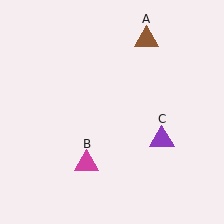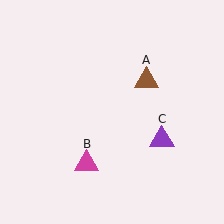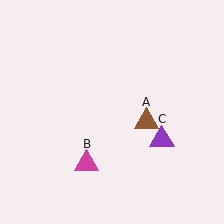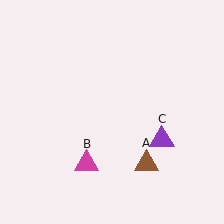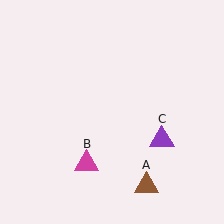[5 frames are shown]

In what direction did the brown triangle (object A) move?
The brown triangle (object A) moved down.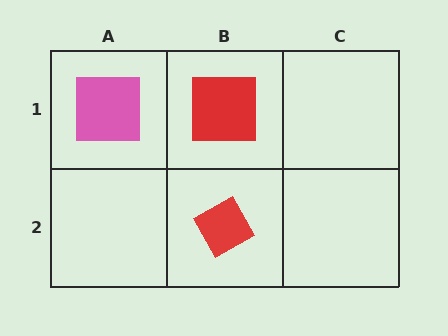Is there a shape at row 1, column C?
No, that cell is empty.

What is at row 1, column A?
A pink square.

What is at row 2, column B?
A red diamond.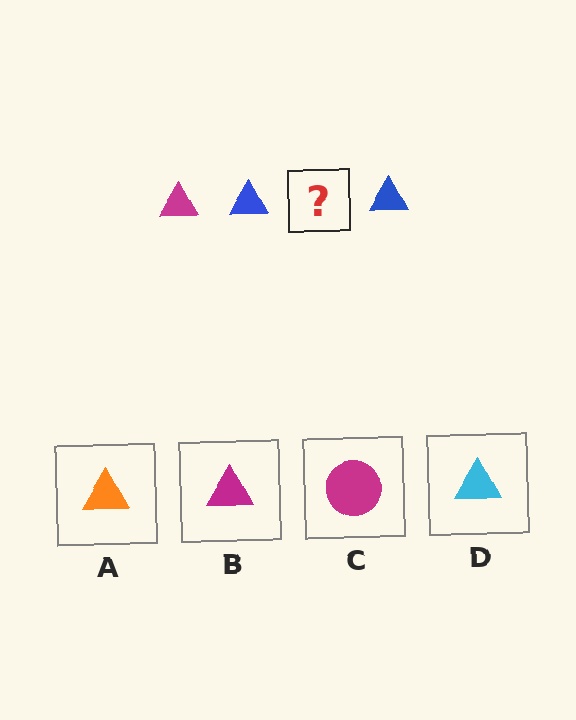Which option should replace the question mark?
Option B.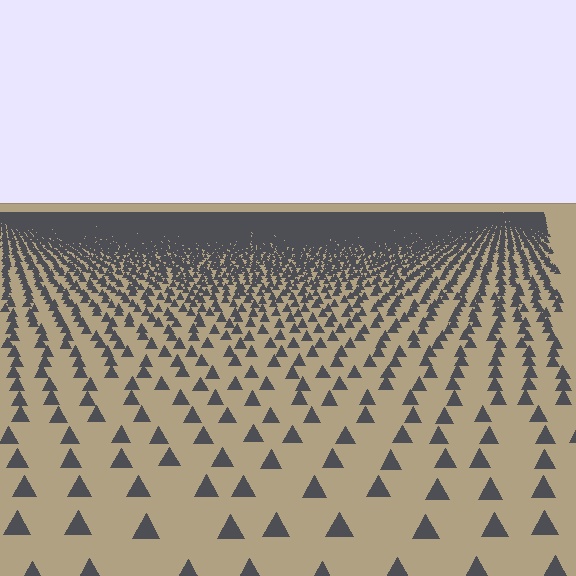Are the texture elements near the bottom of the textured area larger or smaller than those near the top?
Larger. Near the bottom, elements are closer to the viewer and appear at a bigger on-screen size.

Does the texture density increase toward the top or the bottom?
Density increases toward the top.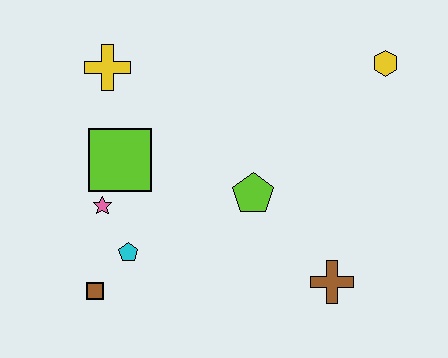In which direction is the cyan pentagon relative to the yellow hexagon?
The cyan pentagon is to the left of the yellow hexagon.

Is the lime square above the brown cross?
Yes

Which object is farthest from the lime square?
The yellow hexagon is farthest from the lime square.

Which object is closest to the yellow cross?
The lime square is closest to the yellow cross.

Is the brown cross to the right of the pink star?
Yes